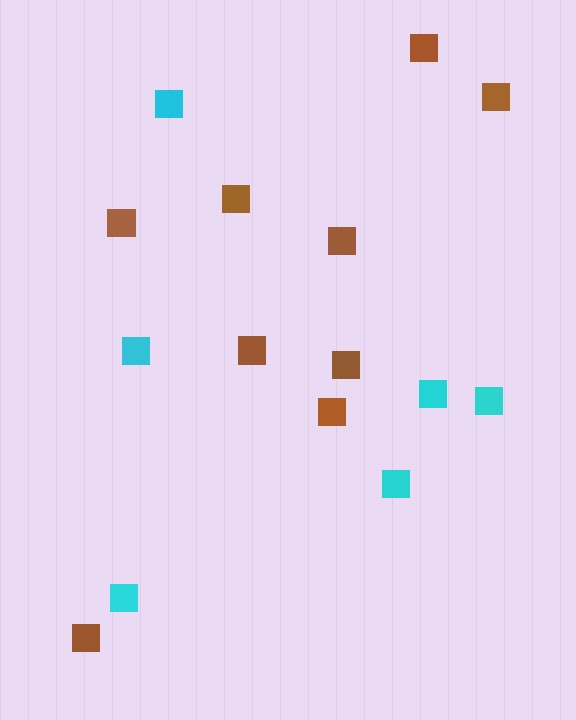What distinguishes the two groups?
There are 2 groups: one group of cyan squares (6) and one group of brown squares (9).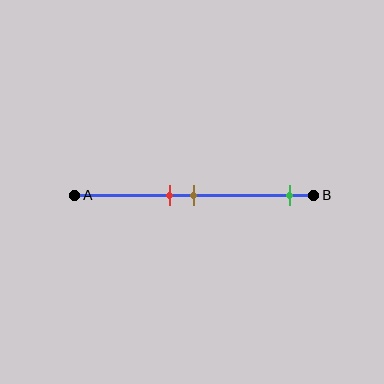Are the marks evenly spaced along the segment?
No, the marks are not evenly spaced.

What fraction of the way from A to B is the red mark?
The red mark is approximately 40% (0.4) of the way from A to B.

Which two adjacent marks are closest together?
The red and brown marks are the closest adjacent pair.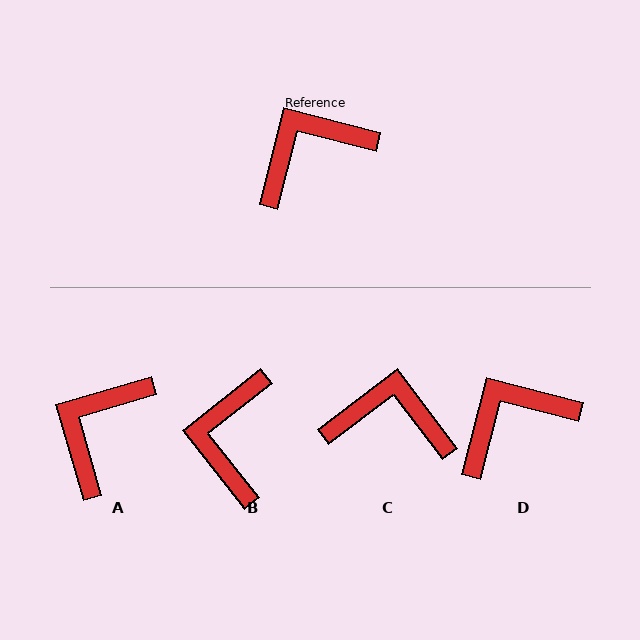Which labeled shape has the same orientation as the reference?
D.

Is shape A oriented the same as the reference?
No, it is off by about 31 degrees.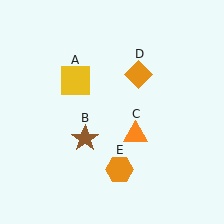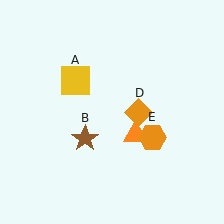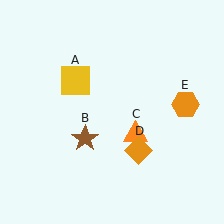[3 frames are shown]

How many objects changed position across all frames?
2 objects changed position: orange diamond (object D), orange hexagon (object E).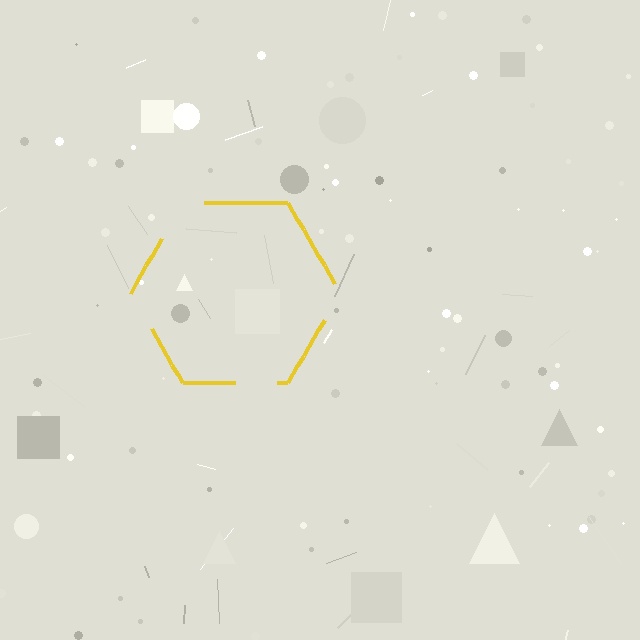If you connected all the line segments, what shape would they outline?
They would outline a hexagon.